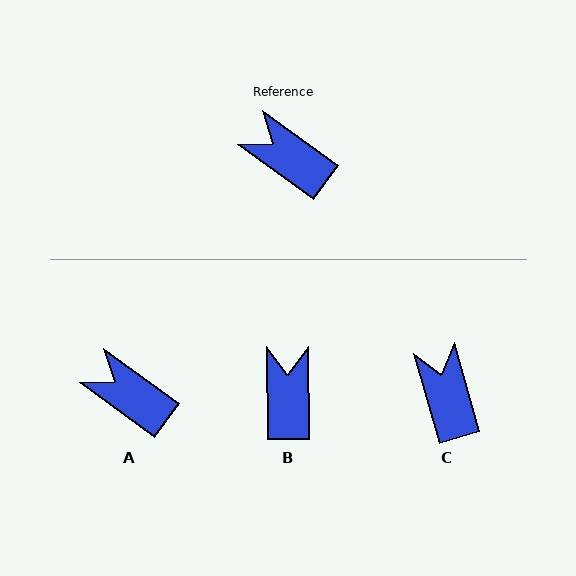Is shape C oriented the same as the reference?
No, it is off by about 38 degrees.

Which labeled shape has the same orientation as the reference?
A.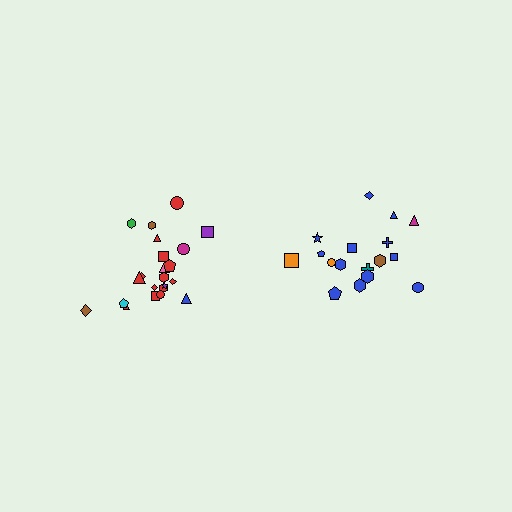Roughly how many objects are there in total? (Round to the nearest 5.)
Roughly 40 objects in total.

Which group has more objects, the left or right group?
The left group.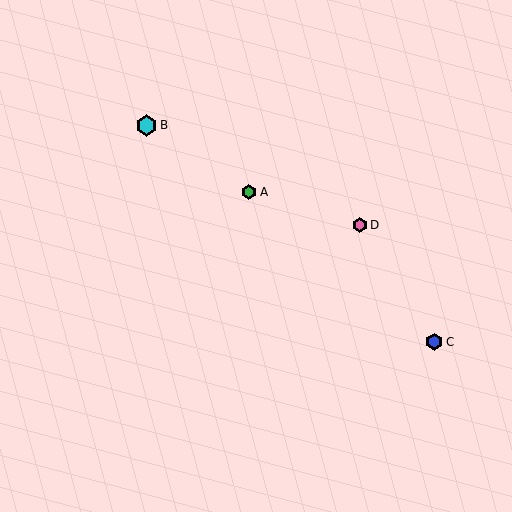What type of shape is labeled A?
Shape A is a green hexagon.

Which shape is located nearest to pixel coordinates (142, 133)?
The cyan hexagon (labeled B) at (147, 126) is nearest to that location.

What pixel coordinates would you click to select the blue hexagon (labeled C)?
Click at (434, 342) to select the blue hexagon C.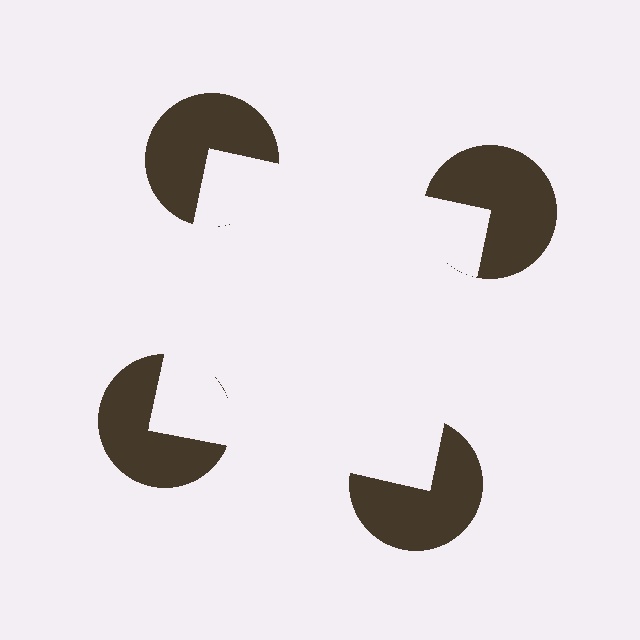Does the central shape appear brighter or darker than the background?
It typically appears slightly brighter than the background, even though no actual brightness change is drawn.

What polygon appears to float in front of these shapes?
An illusory square — its edges are inferred from the aligned wedge cuts in the pac-man discs, not physically drawn.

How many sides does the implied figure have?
4 sides.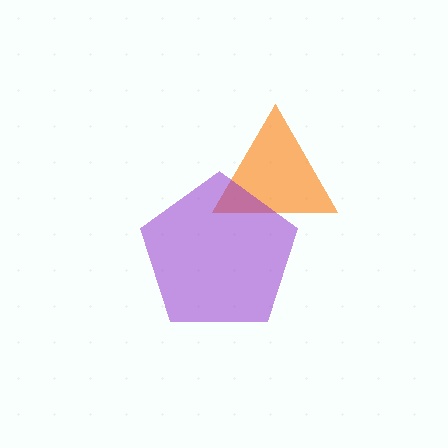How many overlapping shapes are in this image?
There are 2 overlapping shapes in the image.